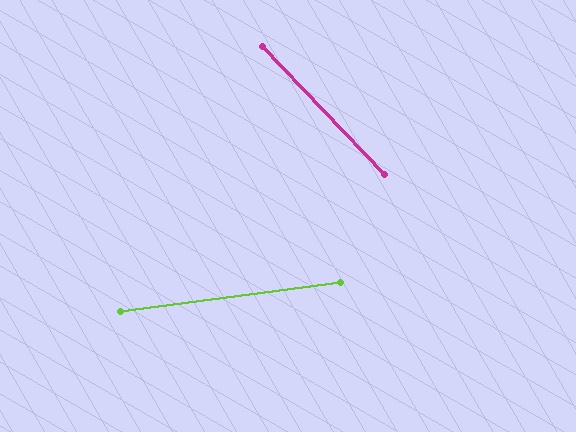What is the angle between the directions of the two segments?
Approximately 54 degrees.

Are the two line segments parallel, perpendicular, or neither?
Neither parallel nor perpendicular — they differ by about 54°.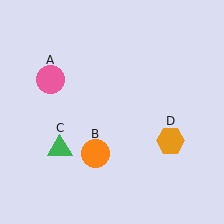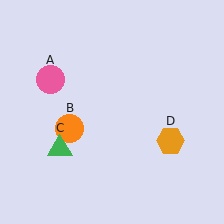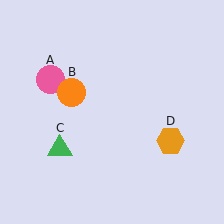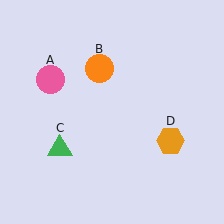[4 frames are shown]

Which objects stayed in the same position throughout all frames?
Pink circle (object A) and green triangle (object C) and orange hexagon (object D) remained stationary.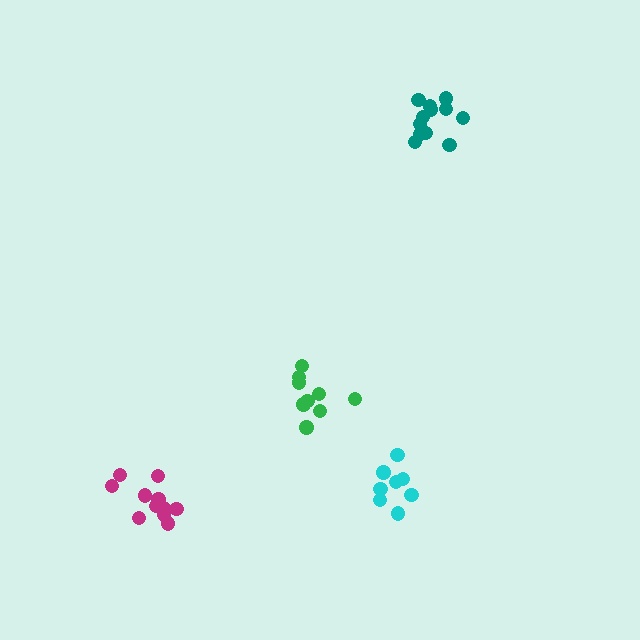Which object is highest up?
The teal cluster is topmost.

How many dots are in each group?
Group 1: 8 dots, Group 2: 11 dots, Group 3: 12 dots, Group 4: 9 dots (40 total).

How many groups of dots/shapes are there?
There are 4 groups.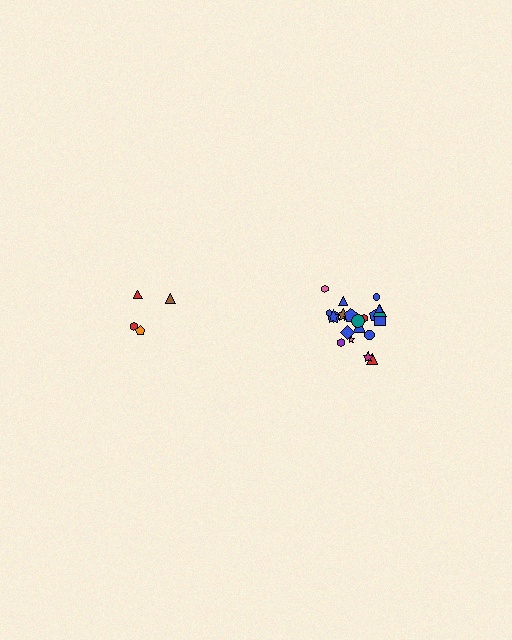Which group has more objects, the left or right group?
The right group.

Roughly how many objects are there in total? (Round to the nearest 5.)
Roughly 25 objects in total.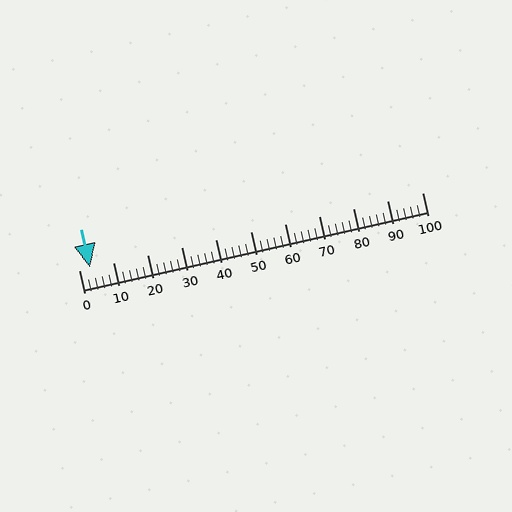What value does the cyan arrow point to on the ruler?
The cyan arrow points to approximately 3.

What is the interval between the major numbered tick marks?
The major tick marks are spaced 10 units apart.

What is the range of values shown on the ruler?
The ruler shows values from 0 to 100.